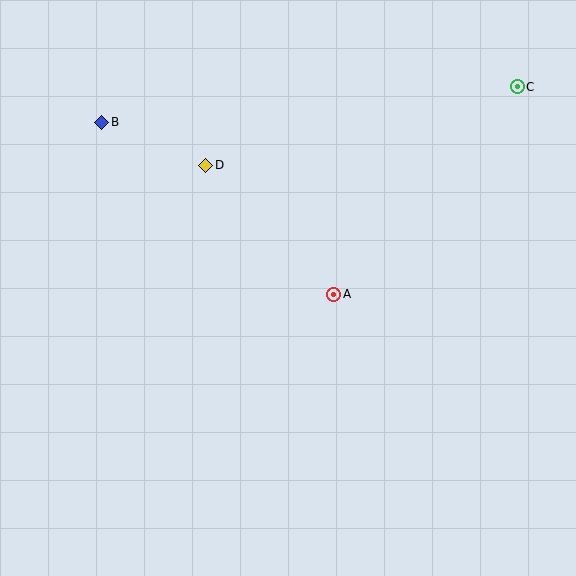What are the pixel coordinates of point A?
Point A is at (334, 294).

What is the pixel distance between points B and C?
The distance between B and C is 417 pixels.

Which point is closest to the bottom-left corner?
Point A is closest to the bottom-left corner.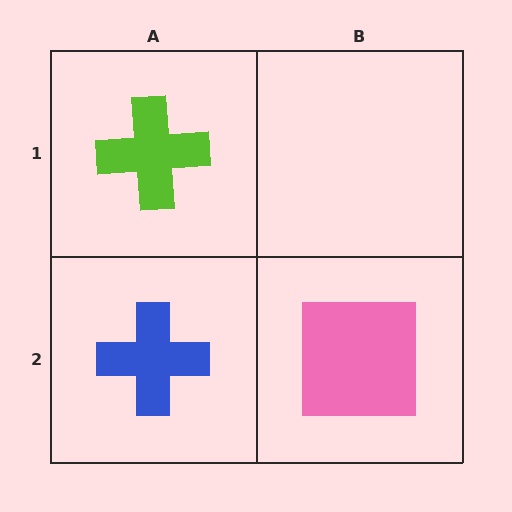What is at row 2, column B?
A pink square.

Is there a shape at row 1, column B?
No, that cell is empty.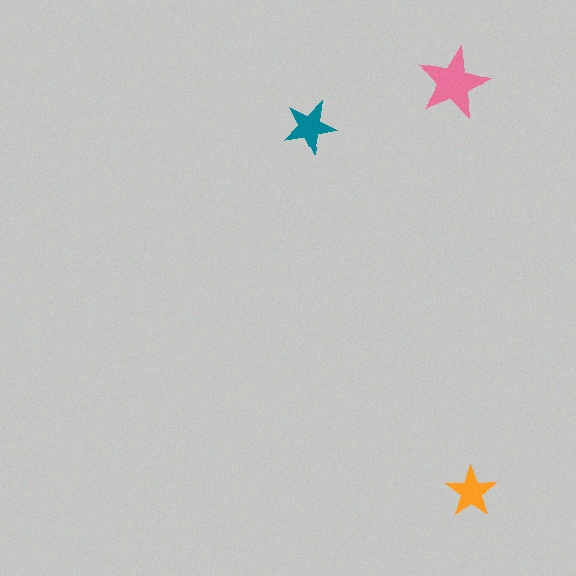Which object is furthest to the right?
The orange star is rightmost.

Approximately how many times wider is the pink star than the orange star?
About 1.5 times wider.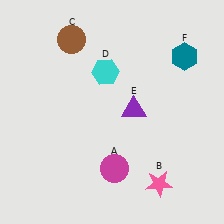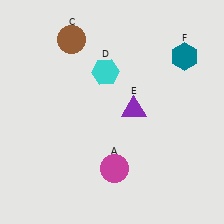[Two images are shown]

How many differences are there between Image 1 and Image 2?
There is 1 difference between the two images.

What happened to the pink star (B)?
The pink star (B) was removed in Image 2. It was in the bottom-right area of Image 1.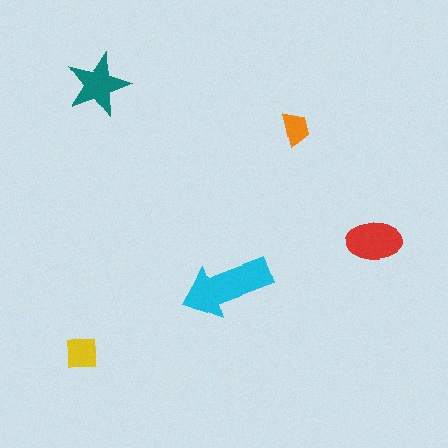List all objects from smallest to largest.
The orange trapezoid, the yellow square, the teal star, the red ellipse, the cyan arrow.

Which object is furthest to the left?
The yellow square is leftmost.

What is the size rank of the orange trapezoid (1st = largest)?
5th.